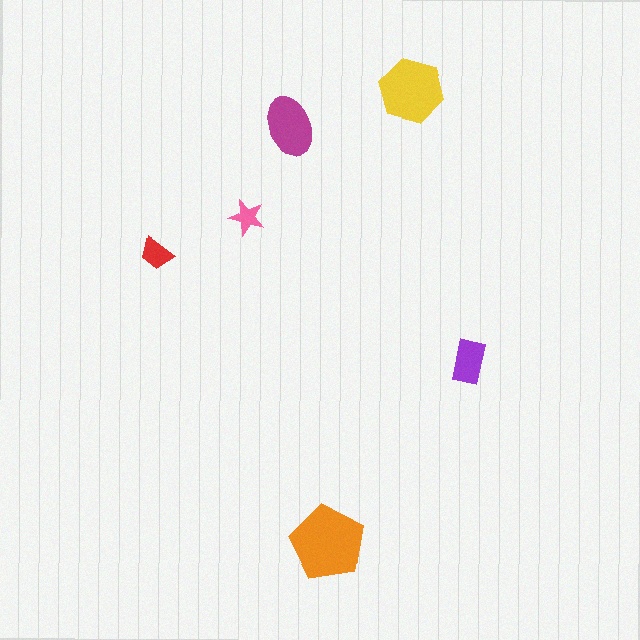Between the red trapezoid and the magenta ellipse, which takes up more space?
The magenta ellipse.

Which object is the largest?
The orange pentagon.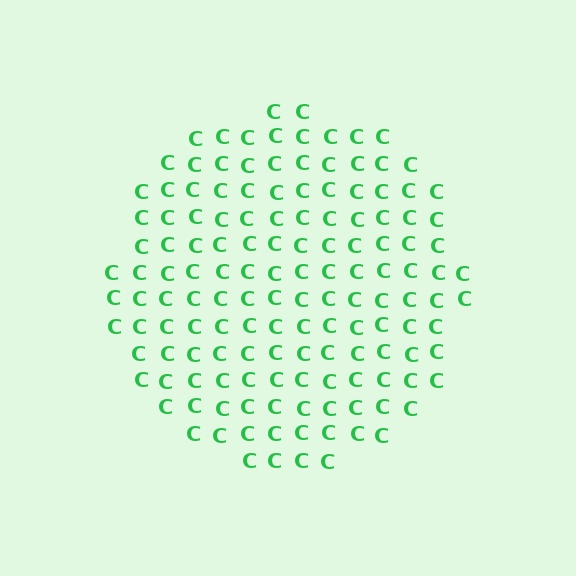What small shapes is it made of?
It is made of small letter C's.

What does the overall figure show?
The overall figure shows a circle.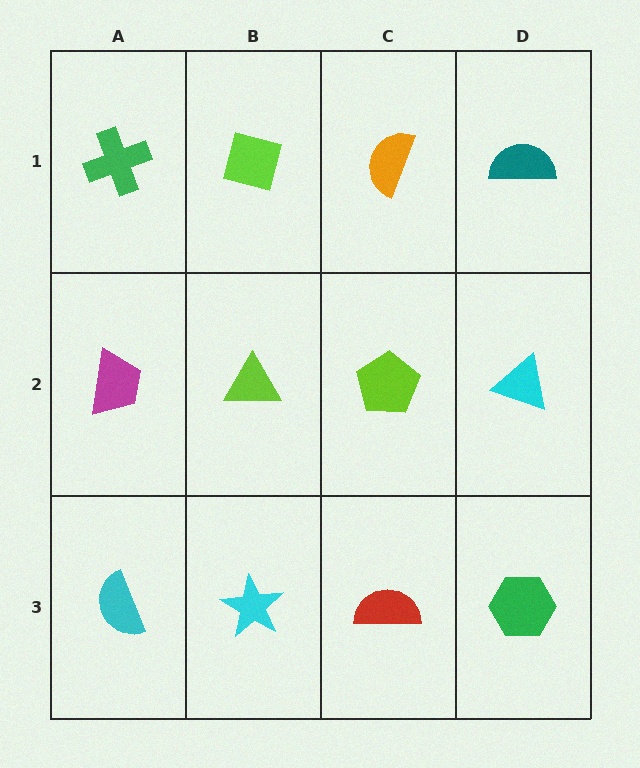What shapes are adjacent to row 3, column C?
A lime pentagon (row 2, column C), a cyan star (row 3, column B), a green hexagon (row 3, column D).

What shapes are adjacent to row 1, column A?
A magenta trapezoid (row 2, column A), a lime square (row 1, column B).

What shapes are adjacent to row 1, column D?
A cyan triangle (row 2, column D), an orange semicircle (row 1, column C).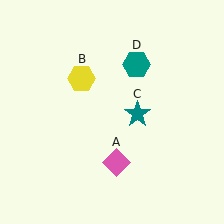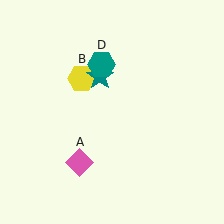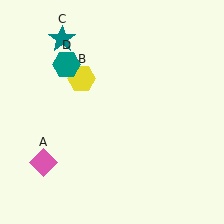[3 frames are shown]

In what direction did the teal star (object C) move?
The teal star (object C) moved up and to the left.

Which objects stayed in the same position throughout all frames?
Yellow hexagon (object B) remained stationary.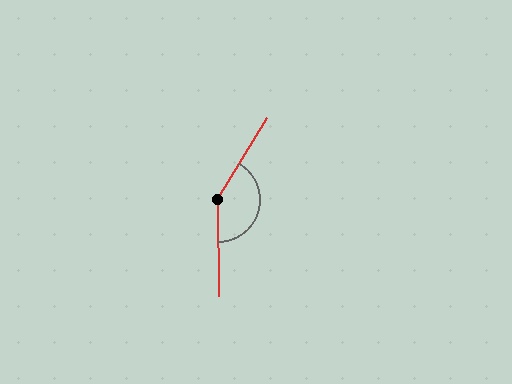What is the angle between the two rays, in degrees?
Approximately 148 degrees.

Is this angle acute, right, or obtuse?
It is obtuse.